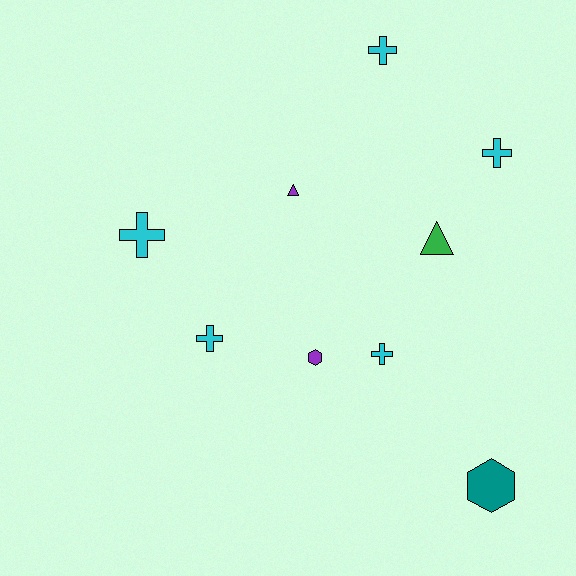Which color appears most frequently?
Cyan, with 5 objects.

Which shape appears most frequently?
Cross, with 5 objects.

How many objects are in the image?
There are 9 objects.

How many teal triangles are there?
There are no teal triangles.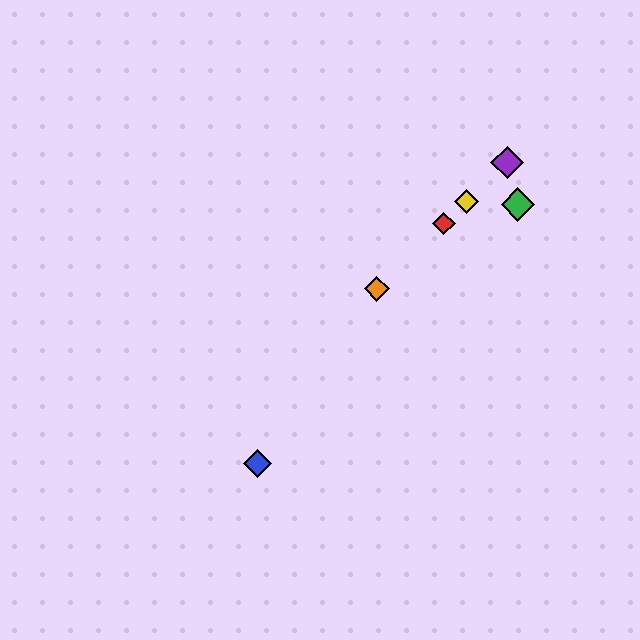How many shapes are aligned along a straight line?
4 shapes (the red diamond, the yellow diamond, the purple diamond, the orange diamond) are aligned along a straight line.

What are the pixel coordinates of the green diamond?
The green diamond is at (518, 204).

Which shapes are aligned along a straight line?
The red diamond, the yellow diamond, the purple diamond, the orange diamond are aligned along a straight line.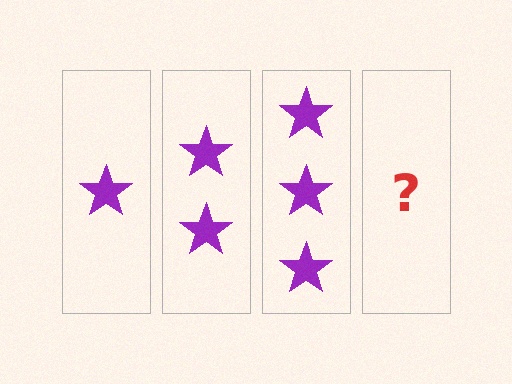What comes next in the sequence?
The next element should be 4 stars.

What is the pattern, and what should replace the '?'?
The pattern is that each step adds one more star. The '?' should be 4 stars.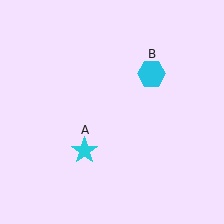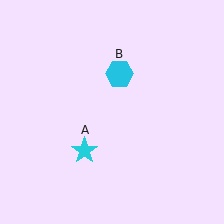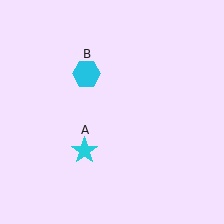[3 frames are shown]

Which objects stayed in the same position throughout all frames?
Cyan star (object A) remained stationary.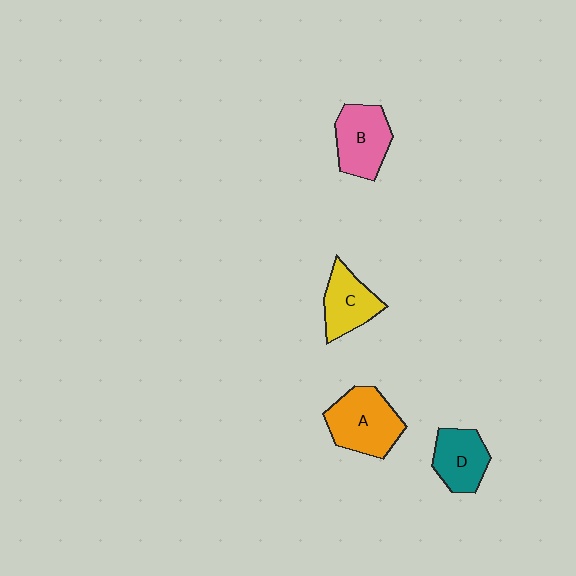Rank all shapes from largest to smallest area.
From largest to smallest: A (orange), B (pink), D (teal), C (yellow).